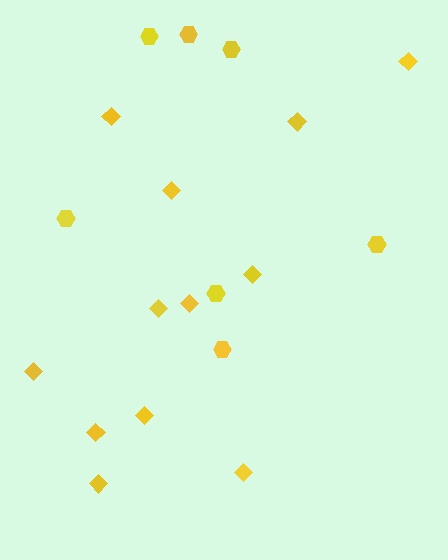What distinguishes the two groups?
There are 2 groups: one group of diamonds (12) and one group of hexagons (7).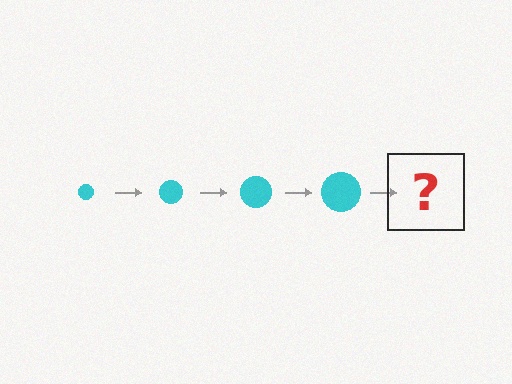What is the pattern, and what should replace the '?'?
The pattern is that the circle gets progressively larger each step. The '?' should be a cyan circle, larger than the previous one.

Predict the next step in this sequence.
The next step is a cyan circle, larger than the previous one.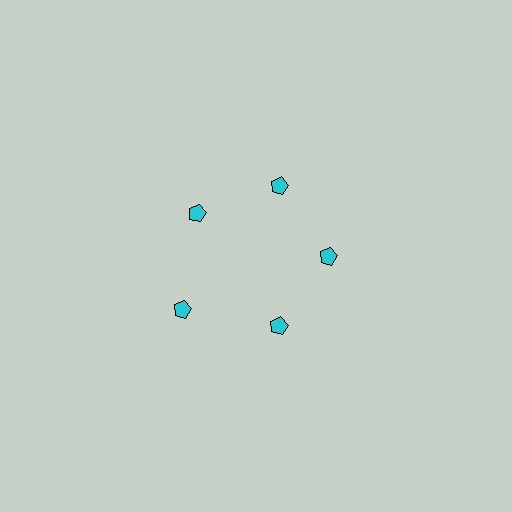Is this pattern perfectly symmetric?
No. The 5 cyan pentagons are arranged in a ring, but one element near the 8 o'clock position is pushed outward from the center, breaking the 5-fold rotational symmetry.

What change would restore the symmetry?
The symmetry would be restored by moving it inward, back onto the ring so that all 5 pentagons sit at equal angles and equal distance from the center.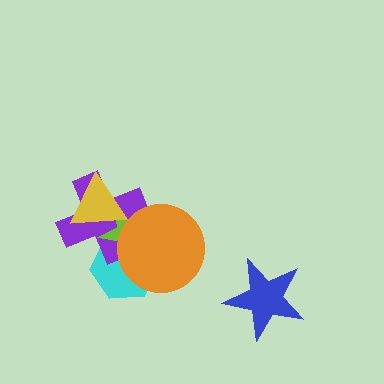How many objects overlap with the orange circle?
3 objects overlap with the orange circle.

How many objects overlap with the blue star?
0 objects overlap with the blue star.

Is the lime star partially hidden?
Yes, it is partially covered by another shape.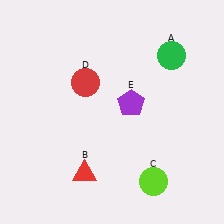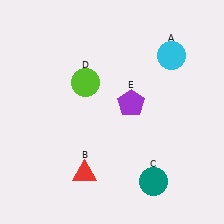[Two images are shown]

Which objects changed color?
A changed from green to cyan. C changed from lime to teal. D changed from red to lime.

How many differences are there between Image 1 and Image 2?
There are 3 differences between the two images.